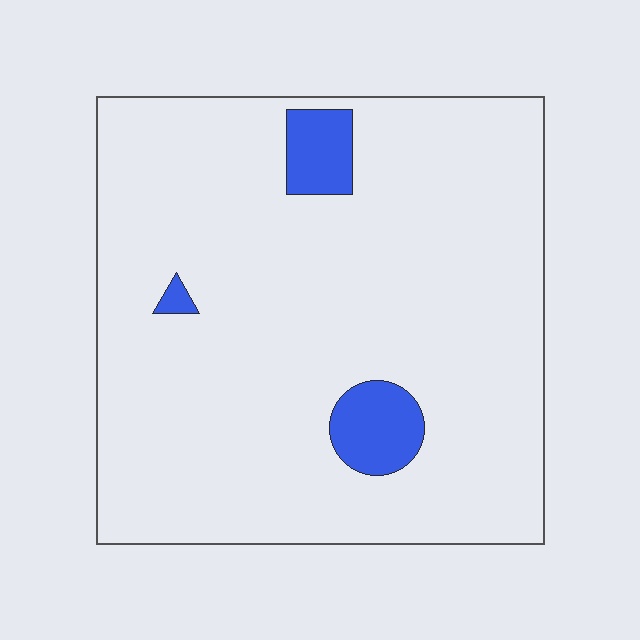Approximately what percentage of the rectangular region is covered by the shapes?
Approximately 5%.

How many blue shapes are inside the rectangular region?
3.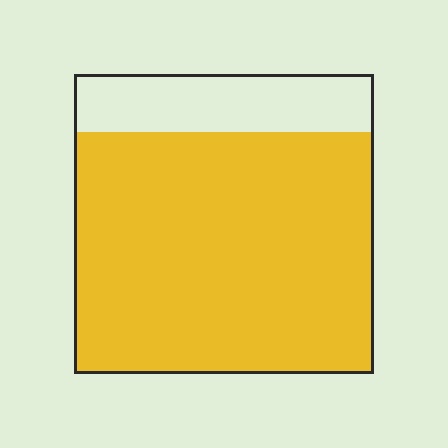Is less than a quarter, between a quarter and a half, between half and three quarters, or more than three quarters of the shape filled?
More than three quarters.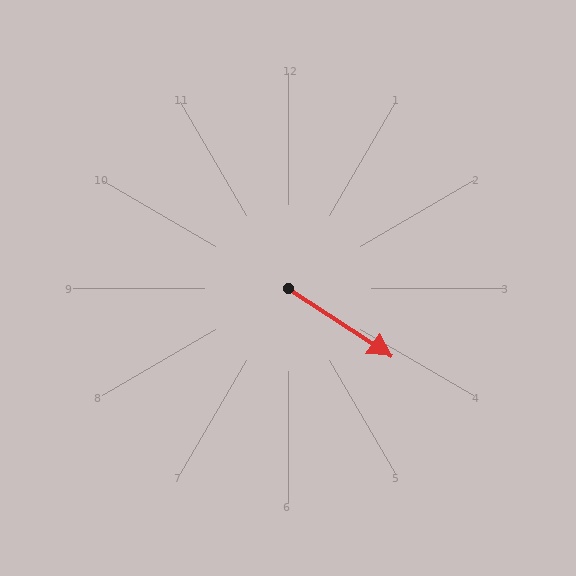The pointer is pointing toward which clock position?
Roughly 4 o'clock.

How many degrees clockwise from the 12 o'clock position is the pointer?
Approximately 123 degrees.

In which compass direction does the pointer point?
Southeast.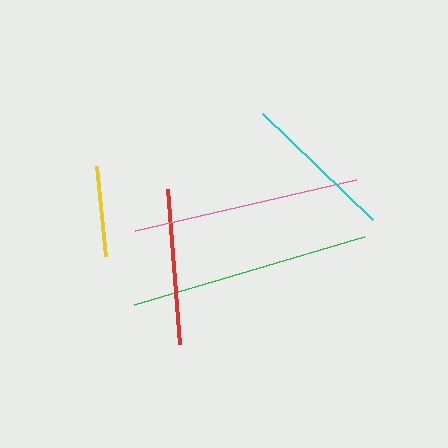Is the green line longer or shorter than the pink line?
The green line is longer than the pink line.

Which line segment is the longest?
The green line is the longest at approximately 240 pixels.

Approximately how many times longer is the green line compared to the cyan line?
The green line is approximately 1.6 times the length of the cyan line.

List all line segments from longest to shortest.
From longest to shortest: green, pink, red, cyan, yellow.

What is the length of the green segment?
The green segment is approximately 240 pixels long.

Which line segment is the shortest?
The yellow line is the shortest at approximately 90 pixels.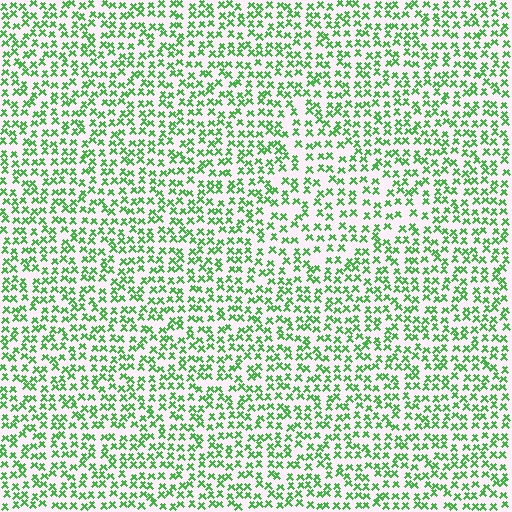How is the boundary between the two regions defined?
The boundary is defined by a change in element density (approximately 1.4x ratio). All elements are the same color, size, and shape.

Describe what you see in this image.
The image contains small green elements arranged at two different densities. A triangle-shaped region is visible where the elements are less densely packed than the surrounding area.